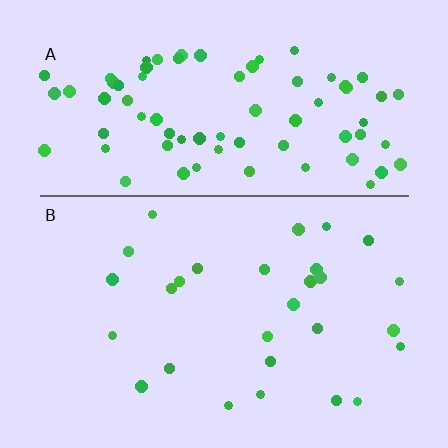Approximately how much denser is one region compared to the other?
Approximately 2.8× — region A over region B.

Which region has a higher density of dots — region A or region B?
A (the top).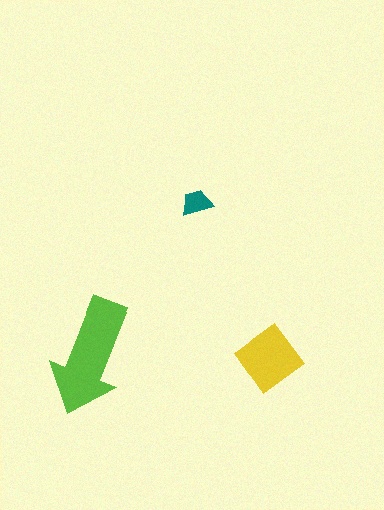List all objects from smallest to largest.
The teal trapezoid, the yellow diamond, the lime arrow.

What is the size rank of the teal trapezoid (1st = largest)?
3rd.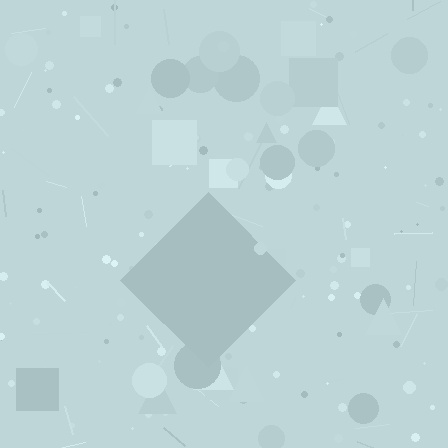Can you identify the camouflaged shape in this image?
The camouflaged shape is a diamond.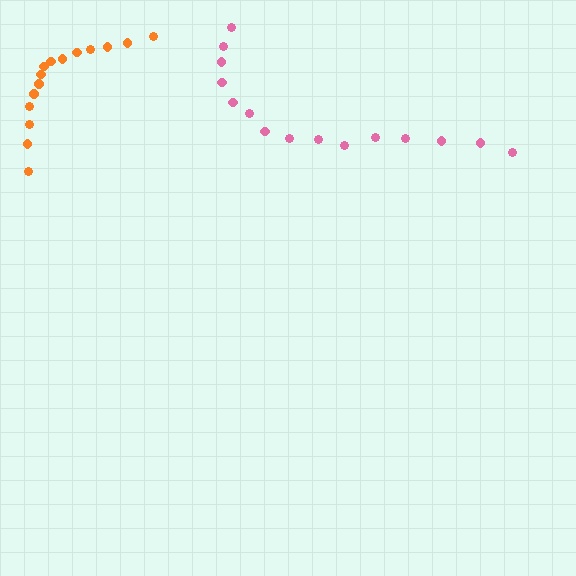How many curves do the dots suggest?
There are 2 distinct paths.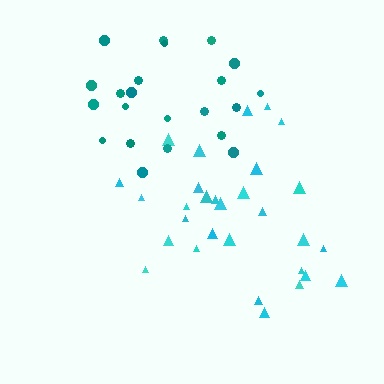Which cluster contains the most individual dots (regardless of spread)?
Cyan (31).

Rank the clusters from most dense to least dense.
teal, cyan.